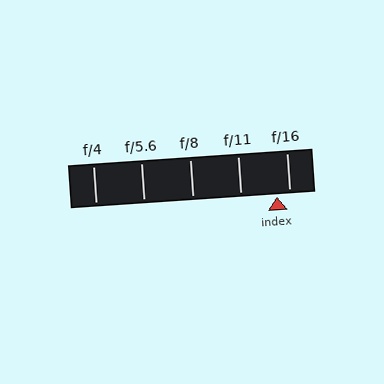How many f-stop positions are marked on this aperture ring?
There are 5 f-stop positions marked.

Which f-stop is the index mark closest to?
The index mark is closest to f/16.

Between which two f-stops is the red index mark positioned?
The index mark is between f/11 and f/16.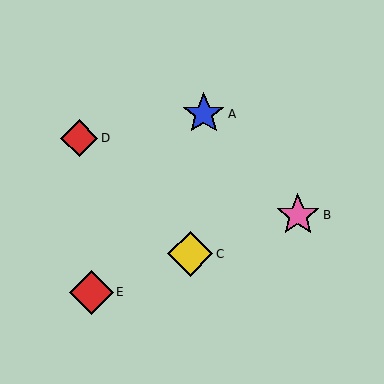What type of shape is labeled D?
Shape D is a red diamond.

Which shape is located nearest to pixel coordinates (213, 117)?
The blue star (labeled A) at (204, 114) is nearest to that location.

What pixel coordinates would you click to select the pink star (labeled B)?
Click at (298, 215) to select the pink star B.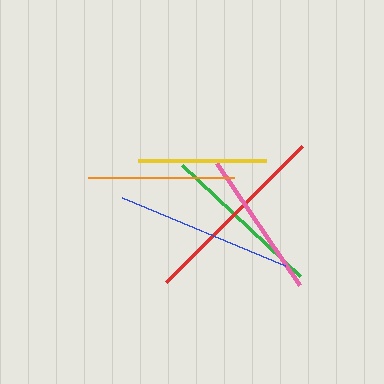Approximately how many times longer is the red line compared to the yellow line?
The red line is approximately 1.5 times the length of the yellow line.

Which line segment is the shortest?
The yellow line is the shortest at approximately 128 pixels.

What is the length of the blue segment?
The blue segment is approximately 176 pixels long.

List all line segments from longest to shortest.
From longest to shortest: red, blue, green, pink, orange, yellow.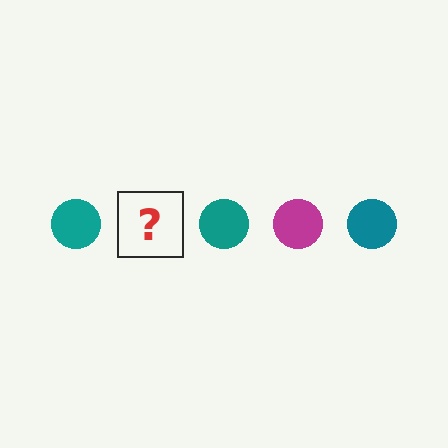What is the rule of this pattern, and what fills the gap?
The rule is that the pattern cycles through teal, magenta circles. The gap should be filled with a magenta circle.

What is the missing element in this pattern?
The missing element is a magenta circle.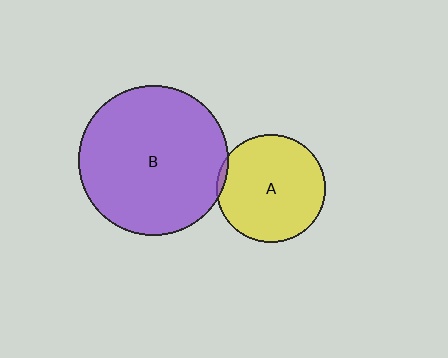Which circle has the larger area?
Circle B (purple).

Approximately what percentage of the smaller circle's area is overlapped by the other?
Approximately 5%.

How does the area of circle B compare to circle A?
Approximately 1.9 times.